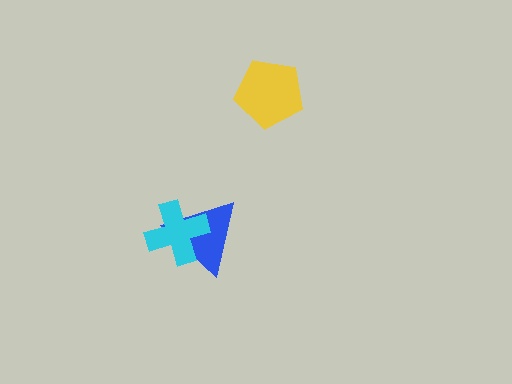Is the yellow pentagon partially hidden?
No, no other shape covers it.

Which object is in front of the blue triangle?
The cyan cross is in front of the blue triangle.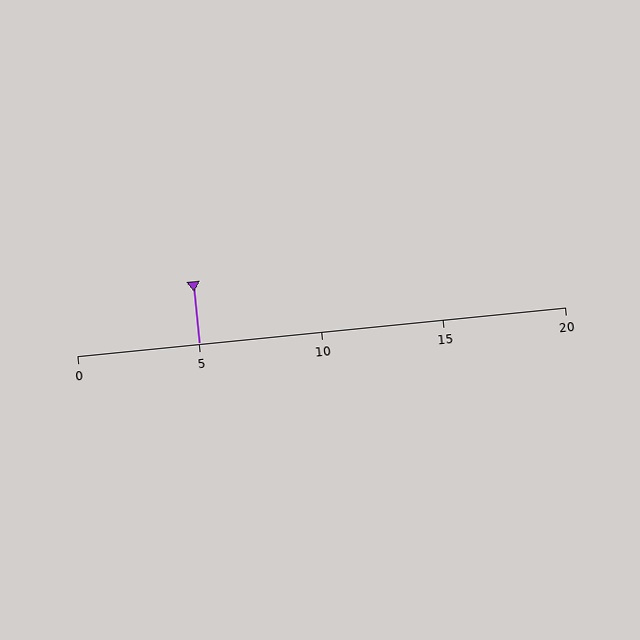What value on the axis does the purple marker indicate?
The marker indicates approximately 5.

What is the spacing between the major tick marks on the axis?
The major ticks are spaced 5 apart.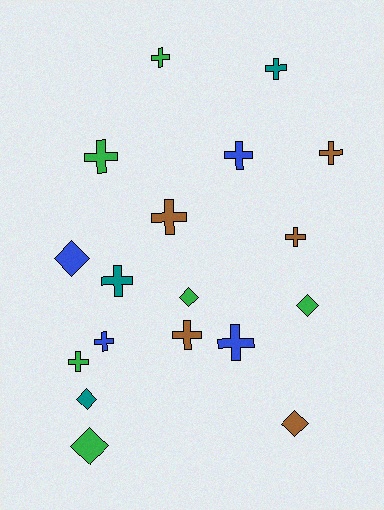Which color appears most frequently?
Green, with 6 objects.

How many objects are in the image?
There are 18 objects.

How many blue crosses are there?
There are 3 blue crosses.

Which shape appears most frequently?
Cross, with 12 objects.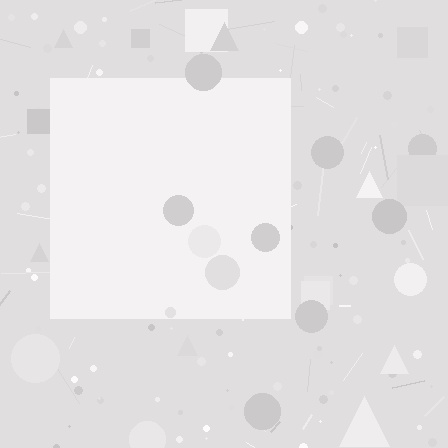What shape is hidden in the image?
A square is hidden in the image.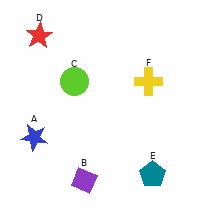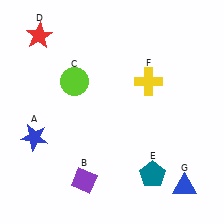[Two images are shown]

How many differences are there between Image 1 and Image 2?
There is 1 difference between the two images.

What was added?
A blue triangle (G) was added in Image 2.